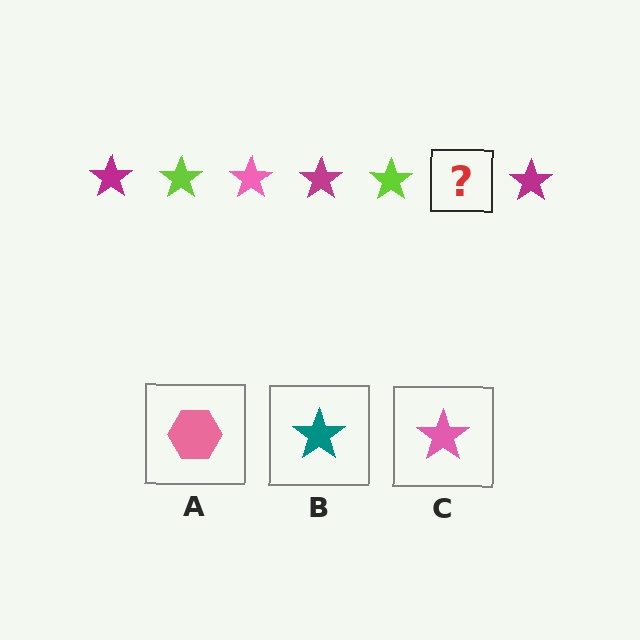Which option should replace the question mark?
Option C.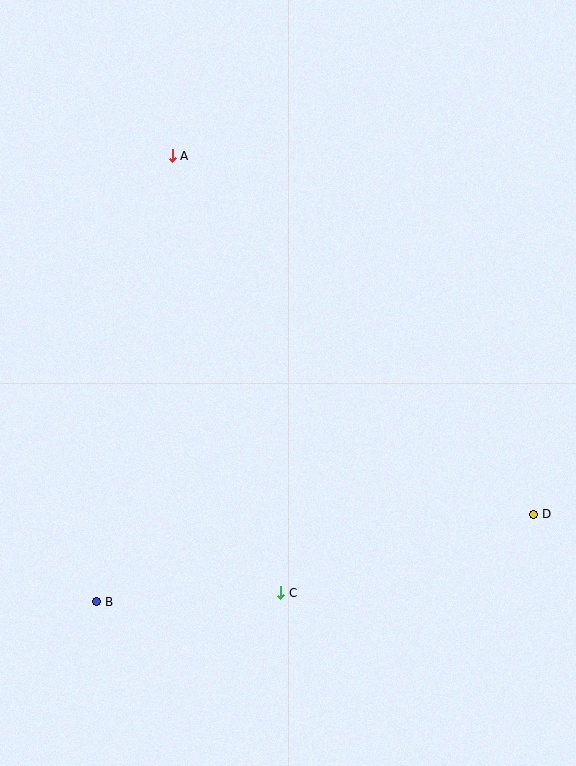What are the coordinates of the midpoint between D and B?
The midpoint between D and B is at (315, 558).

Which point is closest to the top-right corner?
Point A is closest to the top-right corner.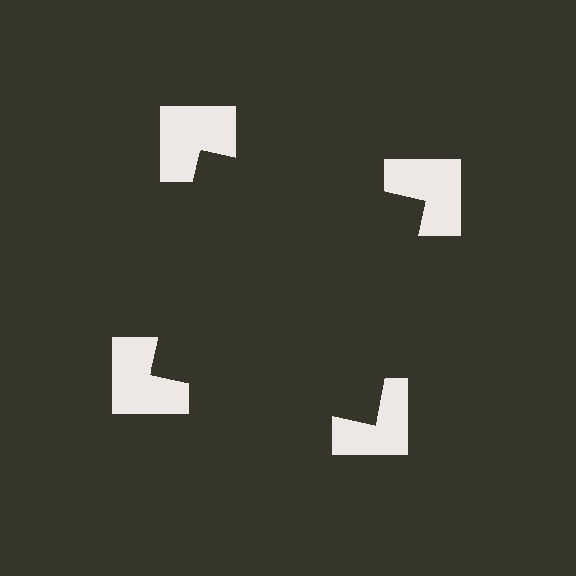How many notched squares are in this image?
There are 4 — one at each vertex of the illusory square.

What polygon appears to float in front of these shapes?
An illusory square — its edges are inferred from the aligned wedge cuts in the notched squares, not physically drawn.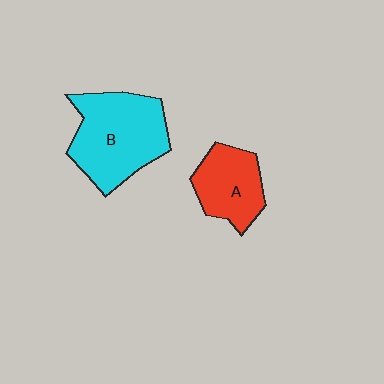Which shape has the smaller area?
Shape A (red).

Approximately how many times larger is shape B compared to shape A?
Approximately 1.6 times.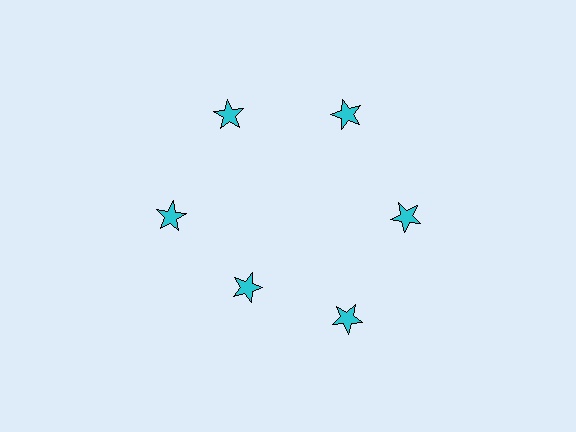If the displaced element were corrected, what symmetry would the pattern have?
It would have 6-fold rotational symmetry — the pattern would map onto itself every 60 degrees.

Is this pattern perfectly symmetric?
No. The 6 cyan stars are arranged in a ring, but one element near the 7 o'clock position is pulled inward toward the center, breaking the 6-fold rotational symmetry.